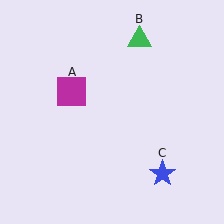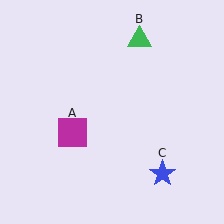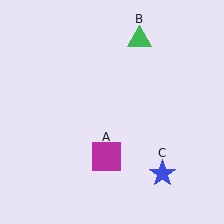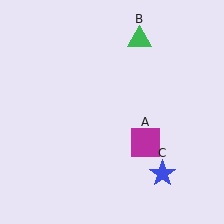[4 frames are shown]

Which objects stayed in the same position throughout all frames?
Green triangle (object B) and blue star (object C) remained stationary.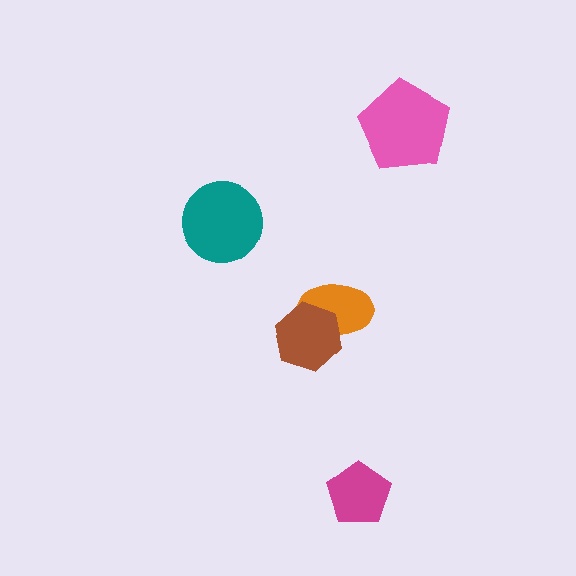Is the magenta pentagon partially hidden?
No, no other shape covers it.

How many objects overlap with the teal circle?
0 objects overlap with the teal circle.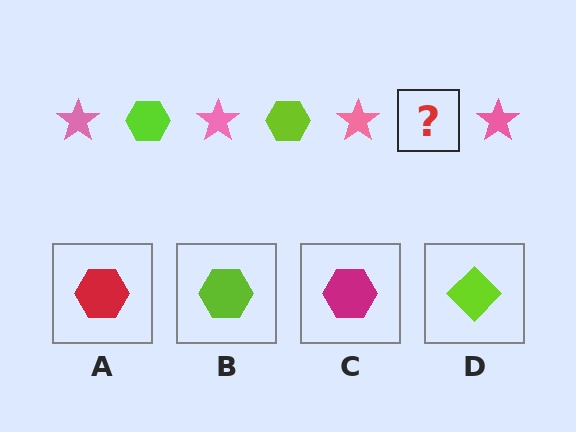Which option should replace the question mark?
Option B.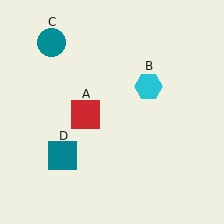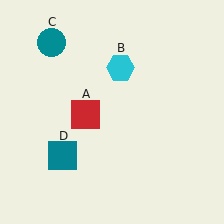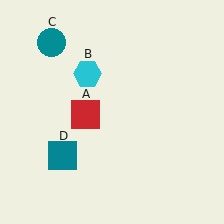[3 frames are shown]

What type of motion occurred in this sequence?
The cyan hexagon (object B) rotated counterclockwise around the center of the scene.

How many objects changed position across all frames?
1 object changed position: cyan hexagon (object B).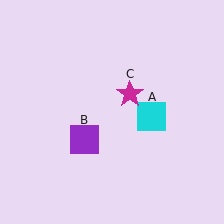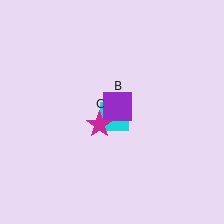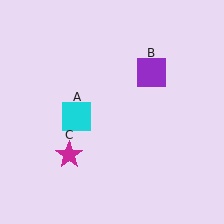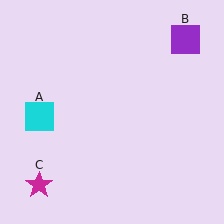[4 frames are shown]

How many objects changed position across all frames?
3 objects changed position: cyan square (object A), purple square (object B), magenta star (object C).